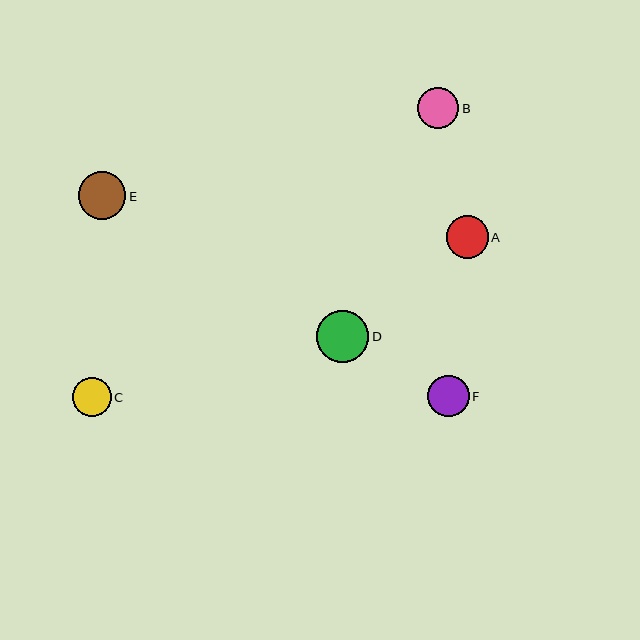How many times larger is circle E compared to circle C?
Circle E is approximately 1.2 times the size of circle C.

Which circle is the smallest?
Circle C is the smallest with a size of approximately 39 pixels.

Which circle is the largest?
Circle D is the largest with a size of approximately 53 pixels.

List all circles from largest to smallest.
From largest to smallest: D, E, A, F, B, C.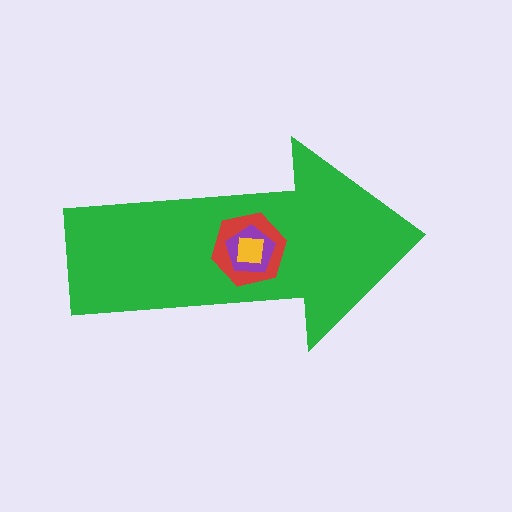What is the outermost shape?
The green arrow.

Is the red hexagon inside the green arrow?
Yes.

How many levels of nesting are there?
4.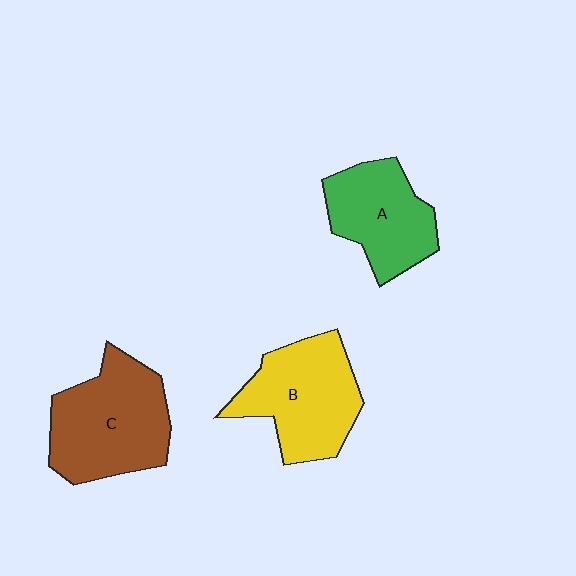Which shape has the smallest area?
Shape A (green).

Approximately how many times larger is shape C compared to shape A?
Approximately 1.3 times.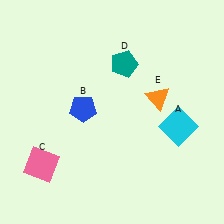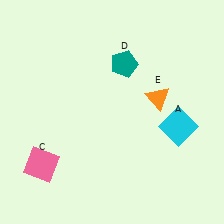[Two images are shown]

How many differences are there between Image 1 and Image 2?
There is 1 difference between the two images.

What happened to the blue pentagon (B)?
The blue pentagon (B) was removed in Image 2. It was in the top-left area of Image 1.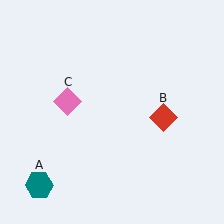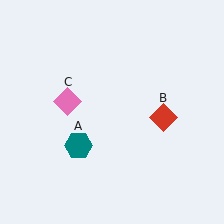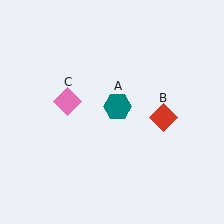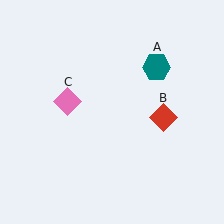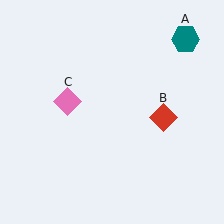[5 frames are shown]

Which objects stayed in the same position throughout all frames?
Red diamond (object B) and pink diamond (object C) remained stationary.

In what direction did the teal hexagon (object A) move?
The teal hexagon (object A) moved up and to the right.